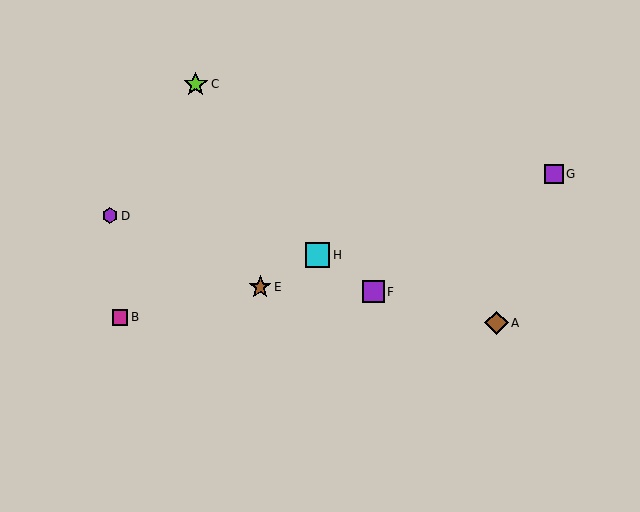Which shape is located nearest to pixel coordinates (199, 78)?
The lime star (labeled C) at (196, 84) is nearest to that location.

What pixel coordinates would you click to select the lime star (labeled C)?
Click at (196, 84) to select the lime star C.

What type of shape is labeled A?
Shape A is a brown diamond.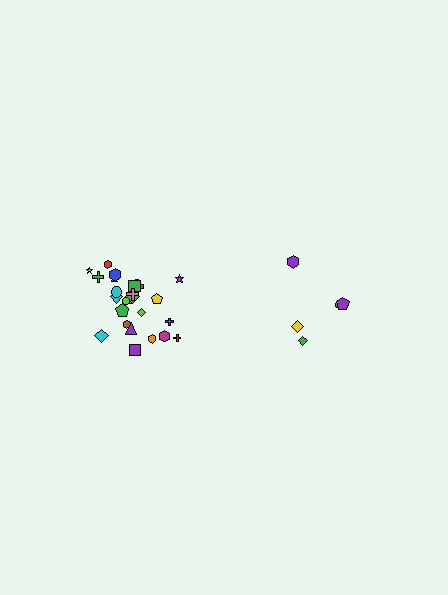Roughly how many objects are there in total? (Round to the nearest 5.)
Roughly 30 objects in total.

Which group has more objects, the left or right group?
The left group.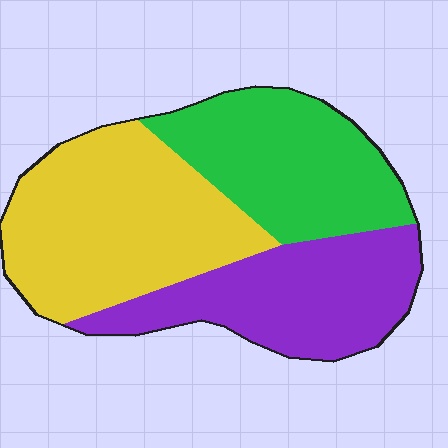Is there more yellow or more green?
Yellow.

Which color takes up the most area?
Yellow, at roughly 40%.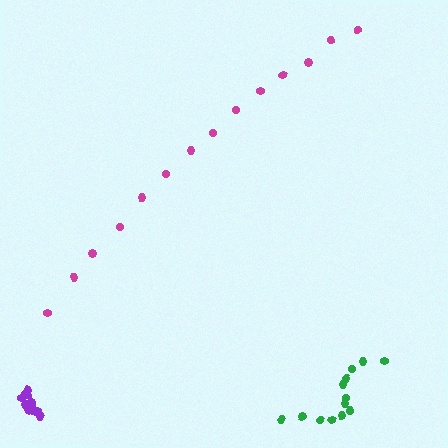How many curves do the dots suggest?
There are 3 distinct paths.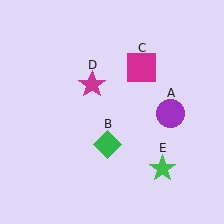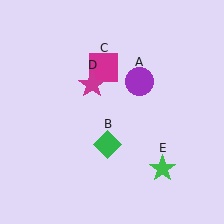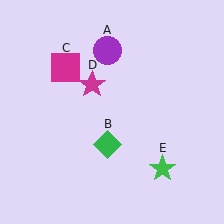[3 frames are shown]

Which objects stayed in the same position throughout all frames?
Green diamond (object B) and magenta star (object D) and green star (object E) remained stationary.